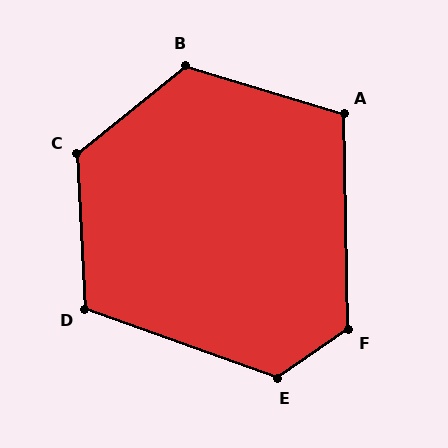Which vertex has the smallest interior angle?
A, at approximately 108 degrees.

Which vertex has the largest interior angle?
C, at approximately 126 degrees.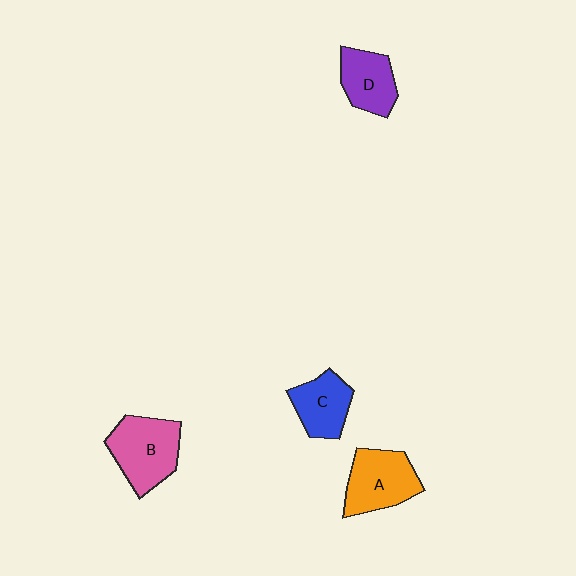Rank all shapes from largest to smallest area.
From largest to smallest: B (pink), A (orange), C (blue), D (purple).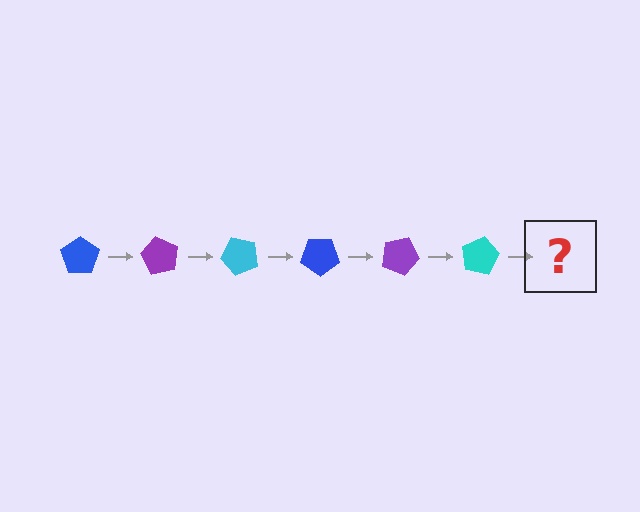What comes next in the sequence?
The next element should be a blue pentagon, rotated 360 degrees from the start.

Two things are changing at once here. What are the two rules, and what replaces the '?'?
The two rules are that it rotates 60 degrees each step and the color cycles through blue, purple, and cyan. The '?' should be a blue pentagon, rotated 360 degrees from the start.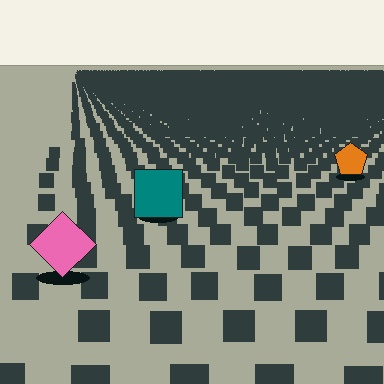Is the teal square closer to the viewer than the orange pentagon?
Yes. The teal square is closer — you can tell from the texture gradient: the ground texture is coarser near it.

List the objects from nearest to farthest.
From nearest to farthest: the pink diamond, the teal square, the orange pentagon.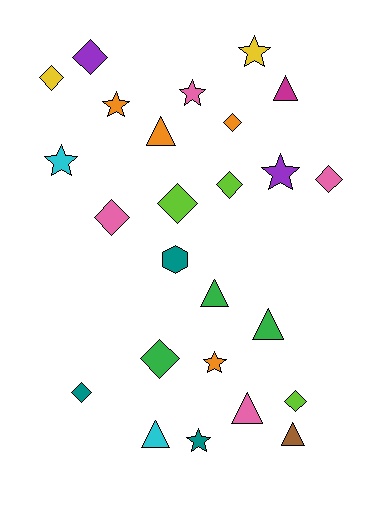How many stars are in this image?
There are 7 stars.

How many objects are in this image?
There are 25 objects.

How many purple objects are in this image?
There are 2 purple objects.